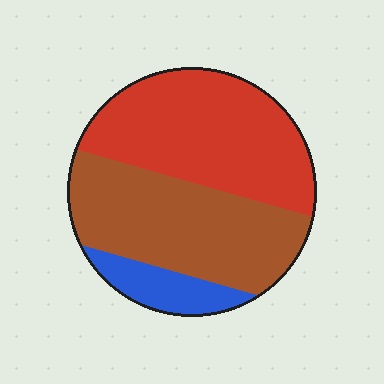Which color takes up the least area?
Blue, at roughly 10%.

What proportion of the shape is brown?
Brown covers about 45% of the shape.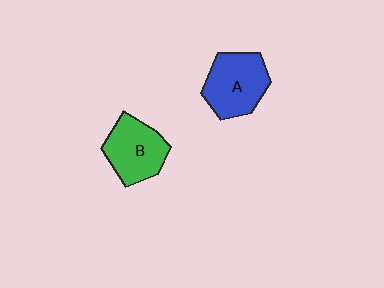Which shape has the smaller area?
Shape B (green).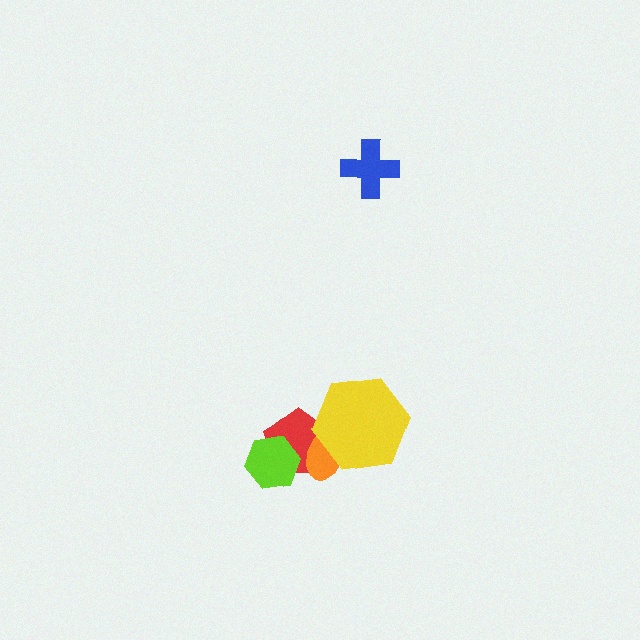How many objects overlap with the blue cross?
0 objects overlap with the blue cross.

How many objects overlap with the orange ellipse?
2 objects overlap with the orange ellipse.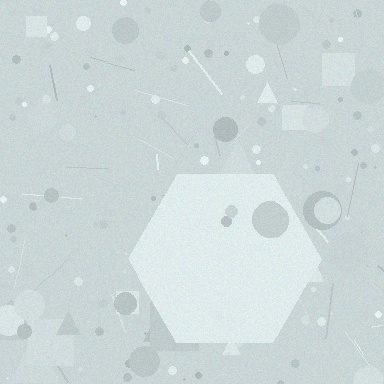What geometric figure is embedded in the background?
A hexagon is embedded in the background.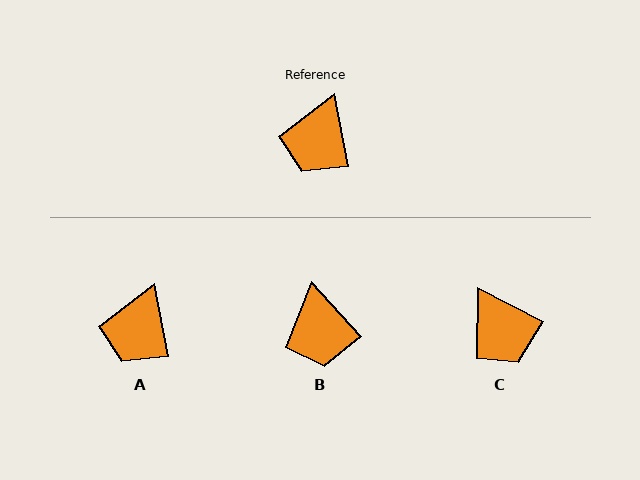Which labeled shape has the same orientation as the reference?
A.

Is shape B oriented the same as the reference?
No, it is off by about 32 degrees.